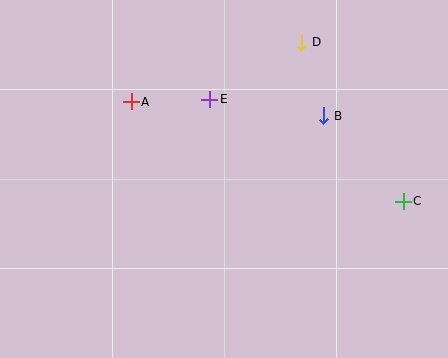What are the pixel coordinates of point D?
Point D is at (302, 42).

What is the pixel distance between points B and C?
The distance between B and C is 117 pixels.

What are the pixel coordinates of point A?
Point A is at (131, 102).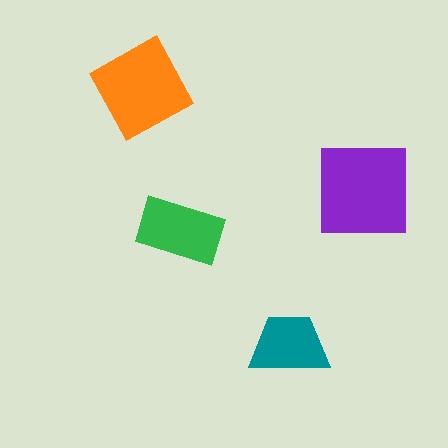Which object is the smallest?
The teal trapezoid.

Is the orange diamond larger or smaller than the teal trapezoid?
Larger.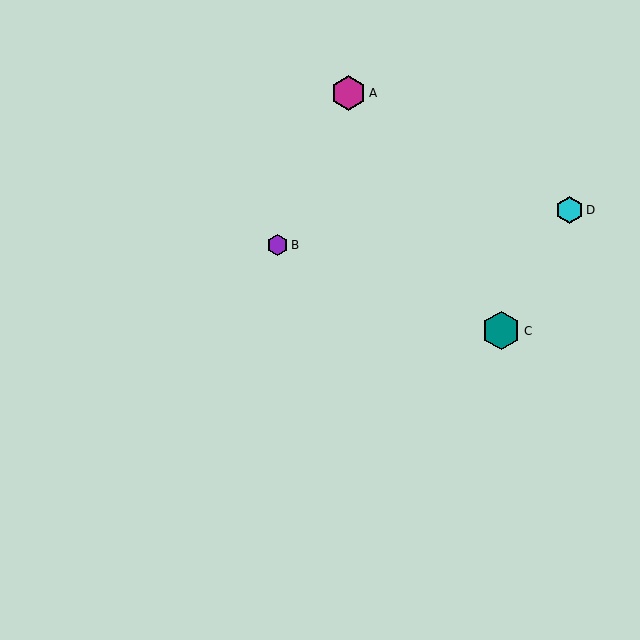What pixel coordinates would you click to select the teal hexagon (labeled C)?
Click at (501, 331) to select the teal hexagon C.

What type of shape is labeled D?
Shape D is a cyan hexagon.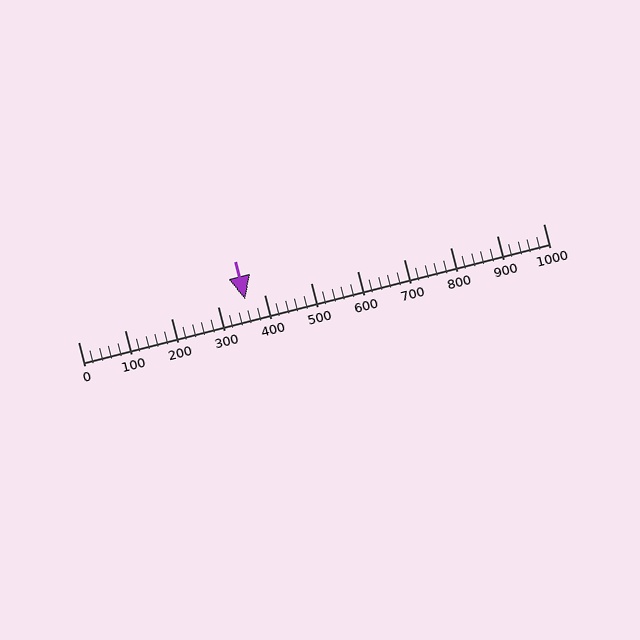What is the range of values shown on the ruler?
The ruler shows values from 0 to 1000.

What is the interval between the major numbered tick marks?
The major tick marks are spaced 100 units apart.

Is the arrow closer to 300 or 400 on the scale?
The arrow is closer to 400.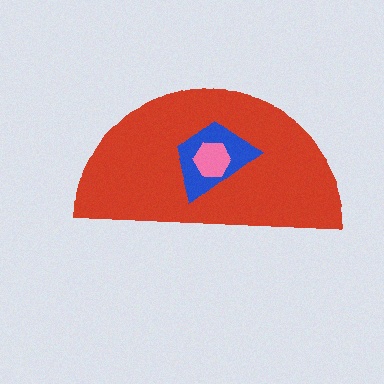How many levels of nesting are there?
3.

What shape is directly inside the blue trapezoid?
The pink hexagon.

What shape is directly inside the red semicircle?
The blue trapezoid.